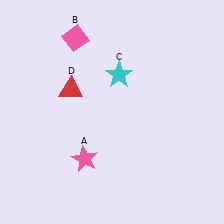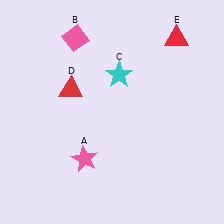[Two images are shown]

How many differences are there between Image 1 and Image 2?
There is 1 difference between the two images.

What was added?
A red triangle (E) was added in Image 2.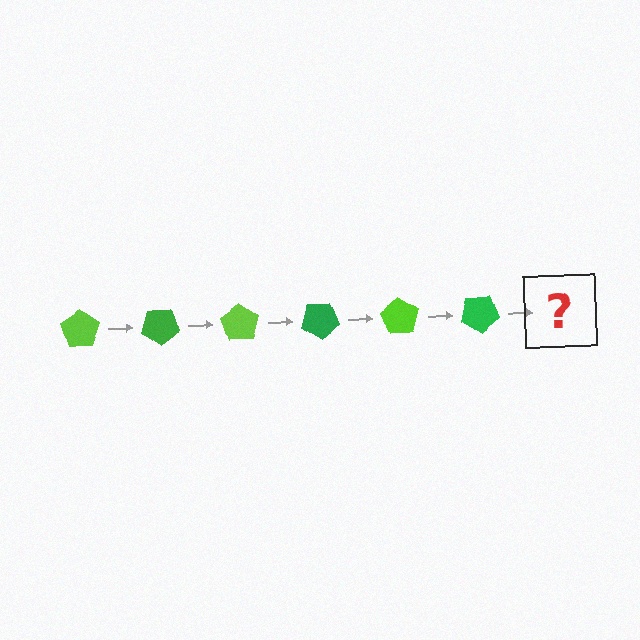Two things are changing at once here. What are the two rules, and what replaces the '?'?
The two rules are that it rotates 35 degrees each step and the color cycles through lime and green. The '?' should be a lime pentagon, rotated 210 degrees from the start.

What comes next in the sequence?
The next element should be a lime pentagon, rotated 210 degrees from the start.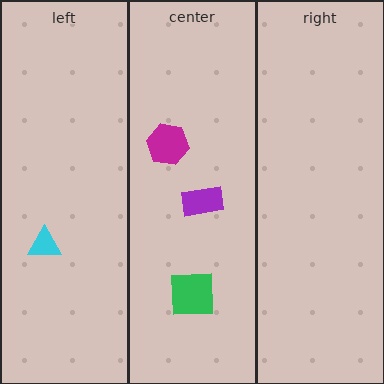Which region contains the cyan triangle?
The left region.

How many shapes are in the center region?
3.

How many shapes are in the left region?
1.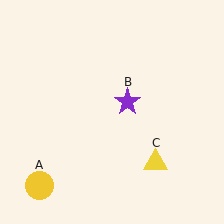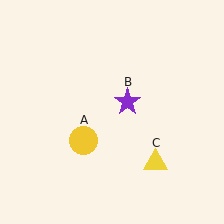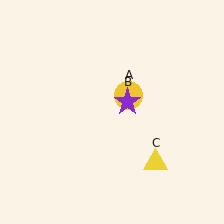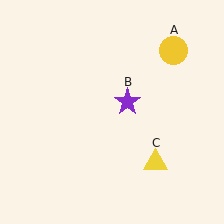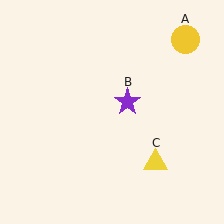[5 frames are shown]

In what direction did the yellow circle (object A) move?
The yellow circle (object A) moved up and to the right.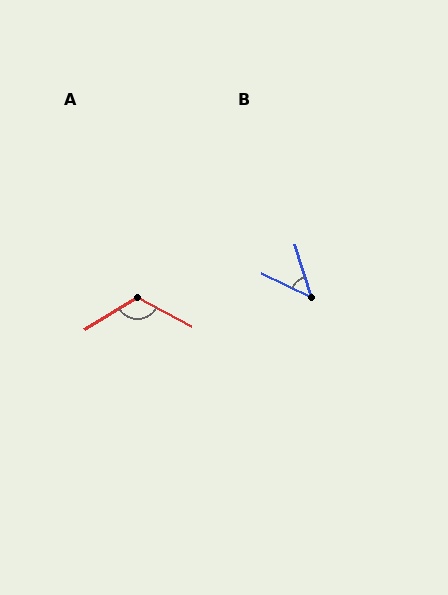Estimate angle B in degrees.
Approximately 47 degrees.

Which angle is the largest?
A, at approximately 121 degrees.